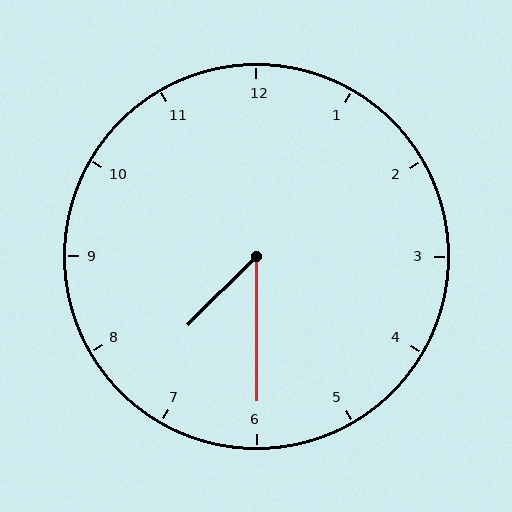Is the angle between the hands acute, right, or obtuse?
It is acute.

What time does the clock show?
7:30.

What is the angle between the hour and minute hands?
Approximately 45 degrees.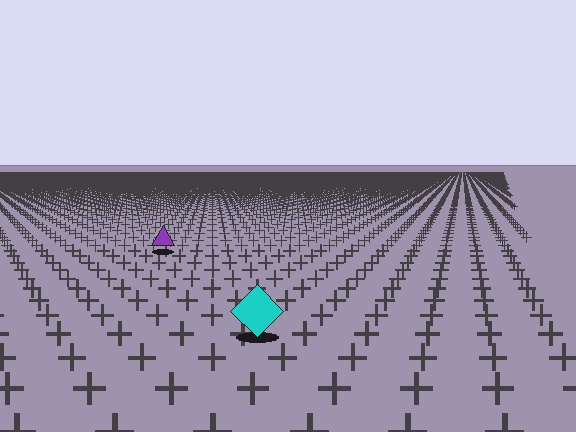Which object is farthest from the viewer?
The purple triangle is farthest from the viewer. It appears smaller and the ground texture around it is denser.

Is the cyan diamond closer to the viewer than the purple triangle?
Yes. The cyan diamond is closer — you can tell from the texture gradient: the ground texture is coarser near it.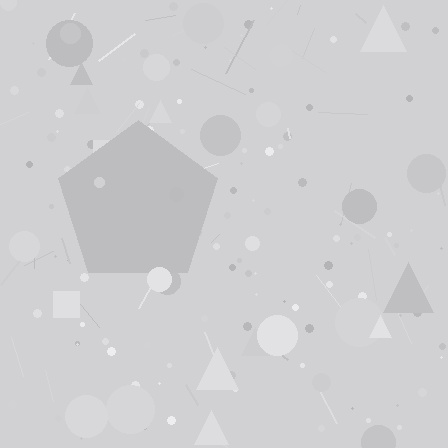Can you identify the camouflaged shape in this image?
The camouflaged shape is a pentagon.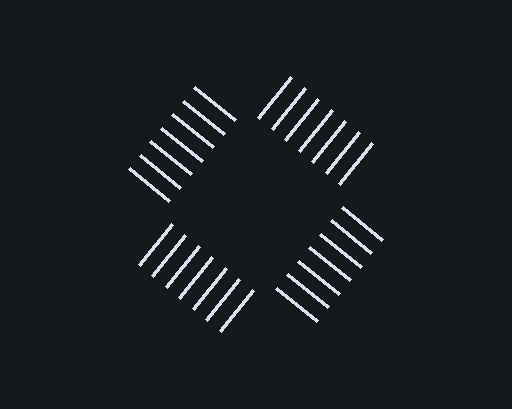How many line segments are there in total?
28 — 7 along each of the 4 edges.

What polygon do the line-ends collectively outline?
An illusory square — the line segments terminate on its edges but no continuous stroke is drawn.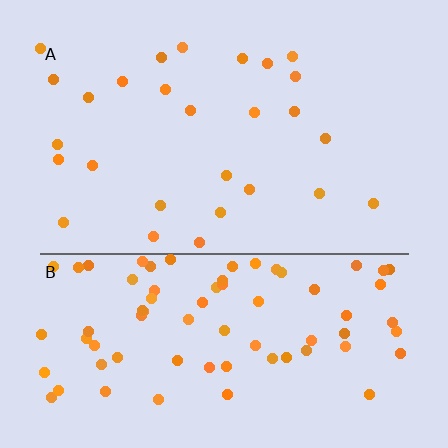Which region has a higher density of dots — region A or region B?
B (the bottom).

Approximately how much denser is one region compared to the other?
Approximately 2.8× — region B over region A.